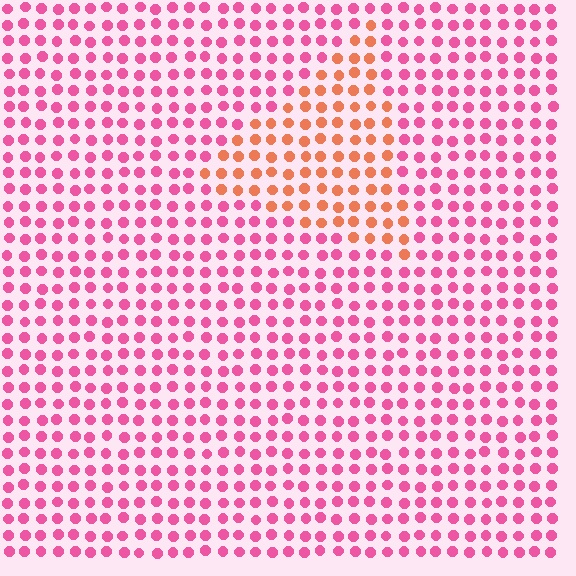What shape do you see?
I see a triangle.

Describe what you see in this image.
The image is filled with small pink elements in a uniform arrangement. A triangle-shaped region is visible where the elements are tinted to a slightly different hue, forming a subtle color boundary.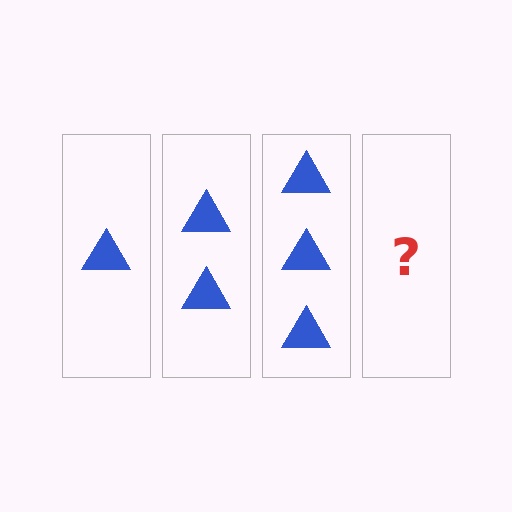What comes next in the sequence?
The next element should be 4 triangles.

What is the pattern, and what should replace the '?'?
The pattern is that each step adds one more triangle. The '?' should be 4 triangles.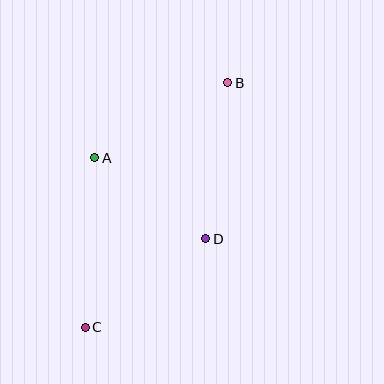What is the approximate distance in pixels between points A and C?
The distance between A and C is approximately 169 pixels.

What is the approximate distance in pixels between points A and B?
The distance between A and B is approximately 153 pixels.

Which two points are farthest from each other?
Points B and C are farthest from each other.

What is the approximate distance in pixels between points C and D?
The distance between C and D is approximately 149 pixels.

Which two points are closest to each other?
Points A and D are closest to each other.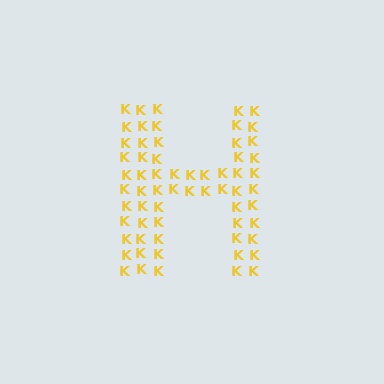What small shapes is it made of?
It is made of small letter K's.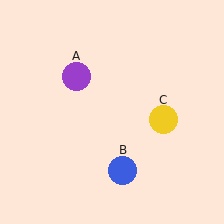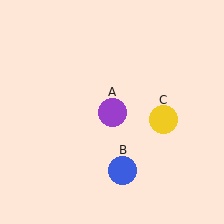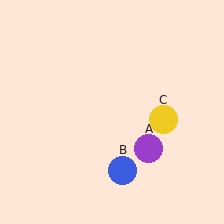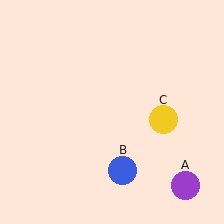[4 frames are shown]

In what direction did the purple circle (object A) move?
The purple circle (object A) moved down and to the right.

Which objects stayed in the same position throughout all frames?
Blue circle (object B) and yellow circle (object C) remained stationary.